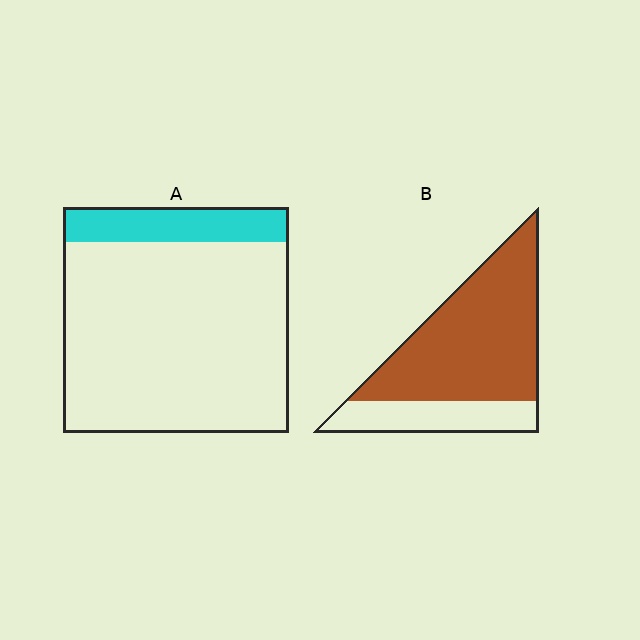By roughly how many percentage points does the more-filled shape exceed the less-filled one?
By roughly 60 percentage points (B over A).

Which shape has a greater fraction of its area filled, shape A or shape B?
Shape B.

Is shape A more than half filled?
No.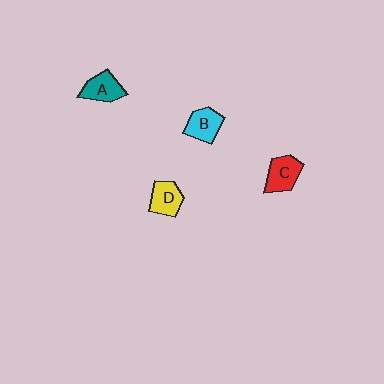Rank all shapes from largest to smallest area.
From largest to smallest: C (red), A (teal), B (cyan), D (yellow).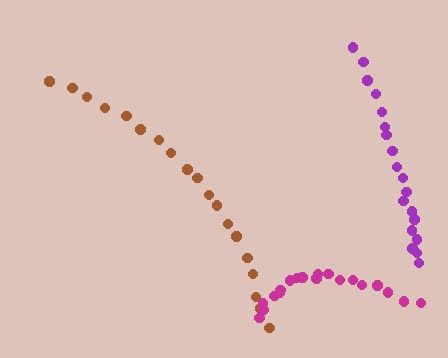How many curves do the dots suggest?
There are 3 distinct paths.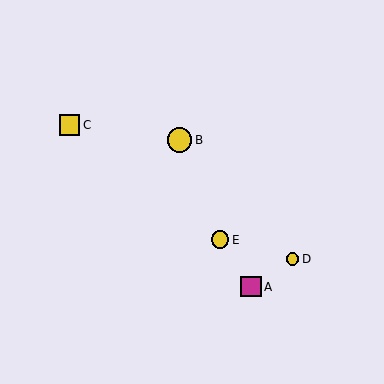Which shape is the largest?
The yellow circle (labeled B) is the largest.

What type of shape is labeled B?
Shape B is a yellow circle.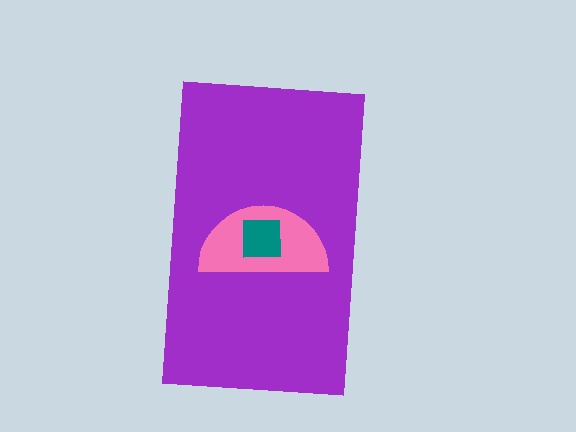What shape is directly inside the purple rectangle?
The pink semicircle.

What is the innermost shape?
The teal square.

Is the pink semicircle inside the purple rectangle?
Yes.